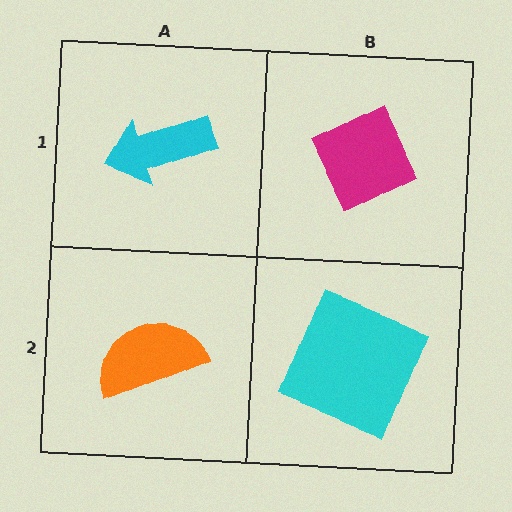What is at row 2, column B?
A cyan square.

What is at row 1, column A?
A cyan arrow.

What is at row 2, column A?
An orange semicircle.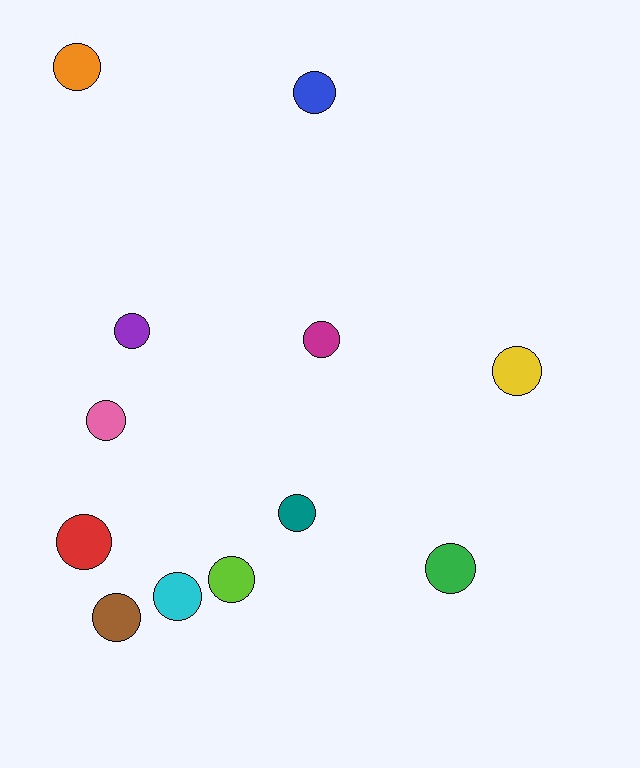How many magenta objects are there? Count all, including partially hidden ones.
There is 1 magenta object.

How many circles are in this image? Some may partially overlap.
There are 12 circles.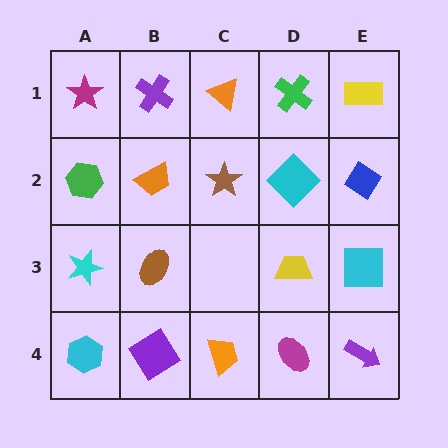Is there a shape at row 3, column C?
No, that cell is empty.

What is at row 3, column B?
A brown ellipse.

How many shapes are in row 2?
5 shapes.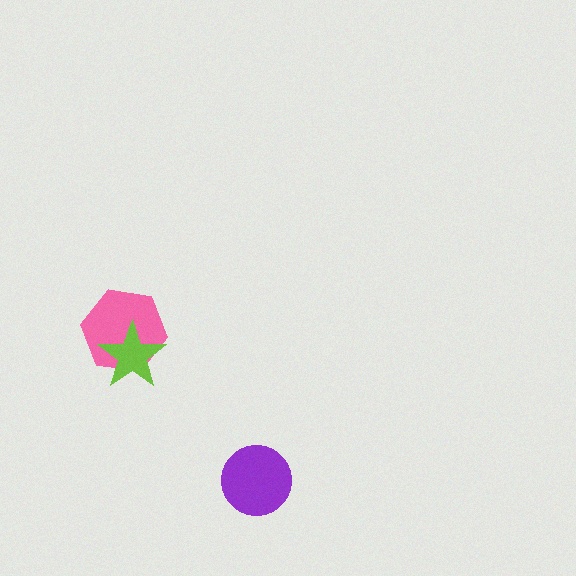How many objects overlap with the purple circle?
0 objects overlap with the purple circle.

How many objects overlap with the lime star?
1 object overlaps with the lime star.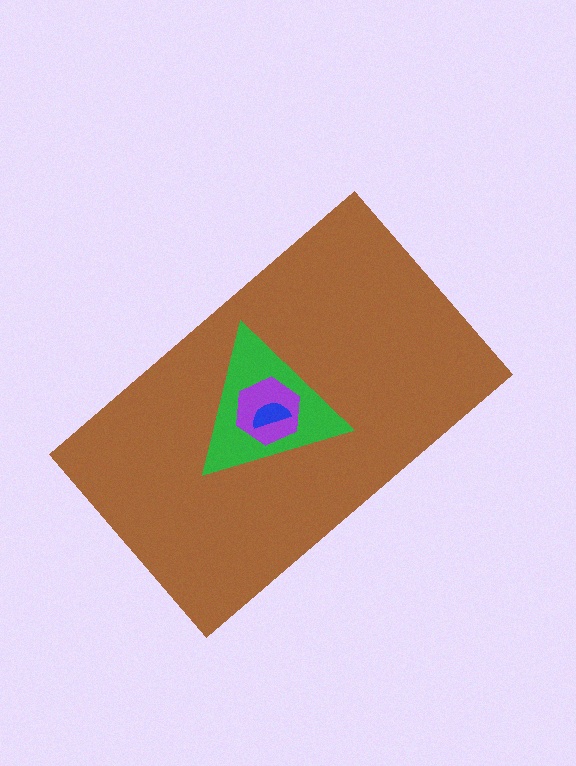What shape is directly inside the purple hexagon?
The blue semicircle.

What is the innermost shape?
The blue semicircle.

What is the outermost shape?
The brown rectangle.